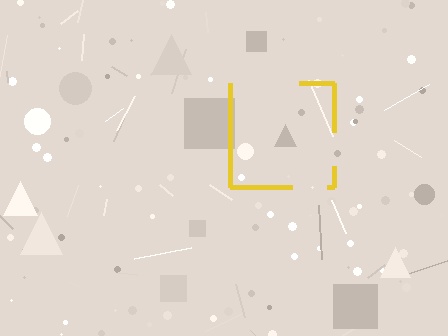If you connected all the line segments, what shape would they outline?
They would outline a square.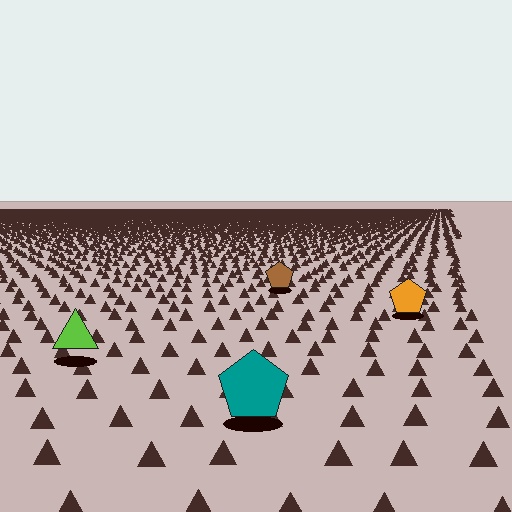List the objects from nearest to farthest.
From nearest to farthest: the teal pentagon, the lime triangle, the orange pentagon, the brown pentagon.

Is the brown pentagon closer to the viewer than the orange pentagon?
No. The orange pentagon is closer — you can tell from the texture gradient: the ground texture is coarser near it.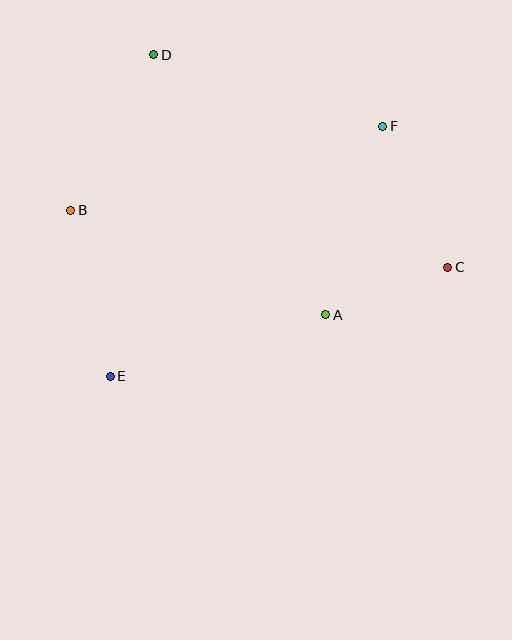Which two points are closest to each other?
Points A and C are closest to each other.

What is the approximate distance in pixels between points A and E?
The distance between A and E is approximately 224 pixels.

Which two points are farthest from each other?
Points B and C are farthest from each other.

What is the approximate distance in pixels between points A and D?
The distance between A and D is approximately 312 pixels.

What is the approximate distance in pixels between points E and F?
The distance between E and F is approximately 370 pixels.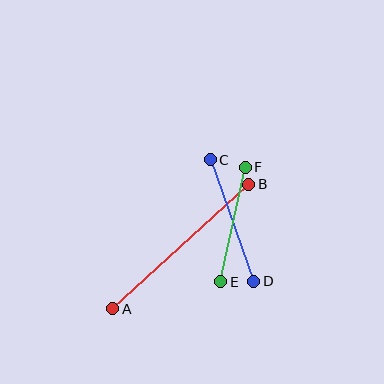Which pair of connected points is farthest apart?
Points A and B are farthest apart.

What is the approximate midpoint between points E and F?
The midpoint is at approximately (233, 224) pixels.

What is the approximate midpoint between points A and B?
The midpoint is at approximately (181, 246) pixels.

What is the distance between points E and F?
The distance is approximately 117 pixels.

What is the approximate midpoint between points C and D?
The midpoint is at approximately (232, 221) pixels.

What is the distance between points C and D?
The distance is approximately 129 pixels.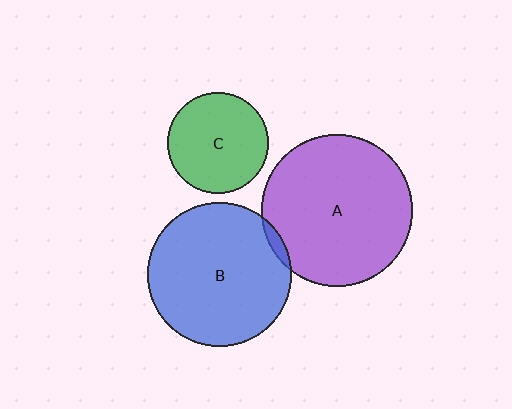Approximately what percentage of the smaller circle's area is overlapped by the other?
Approximately 5%.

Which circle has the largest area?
Circle A (purple).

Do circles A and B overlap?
Yes.